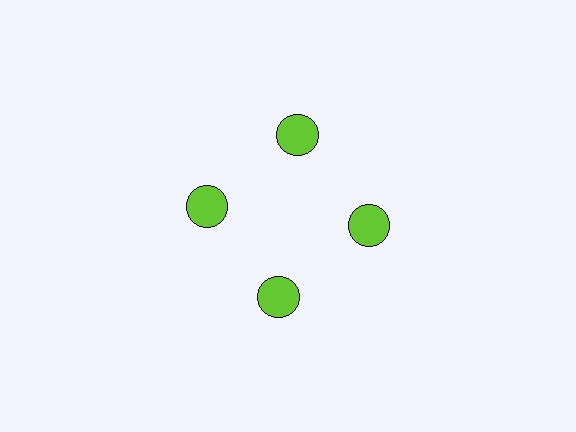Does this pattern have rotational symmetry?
Yes, this pattern has 4-fold rotational symmetry. It looks the same after rotating 90 degrees around the center.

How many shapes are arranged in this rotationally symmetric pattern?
There are 4 shapes, arranged in 4 groups of 1.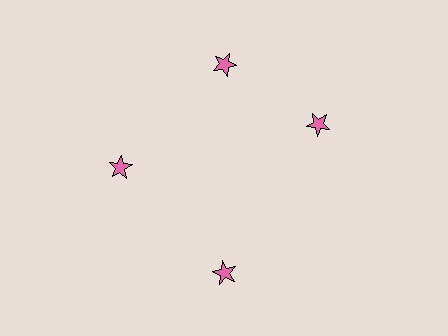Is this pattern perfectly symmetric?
No. The 4 pink stars are arranged in a ring, but one element near the 3 o'clock position is rotated out of alignment along the ring, breaking the 4-fold rotational symmetry.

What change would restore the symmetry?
The symmetry would be restored by rotating it back into even spacing with its neighbors so that all 4 stars sit at equal angles and equal distance from the center.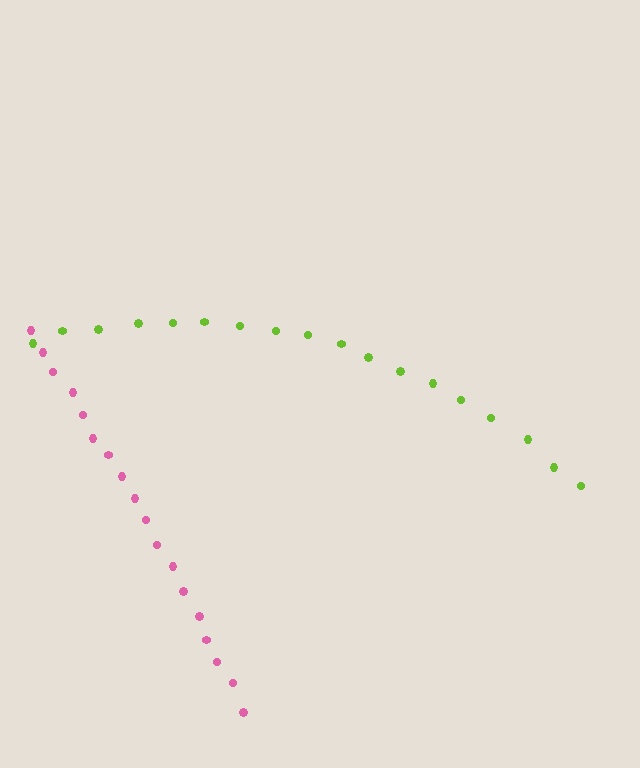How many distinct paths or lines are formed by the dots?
There are 2 distinct paths.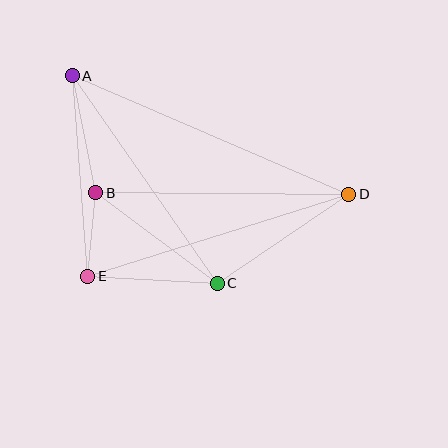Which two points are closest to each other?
Points B and E are closest to each other.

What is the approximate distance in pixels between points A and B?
The distance between A and B is approximately 119 pixels.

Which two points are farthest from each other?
Points A and D are farthest from each other.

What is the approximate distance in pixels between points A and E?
The distance between A and E is approximately 201 pixels.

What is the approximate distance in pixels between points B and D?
The distance between B and D is approximately 253 pixels.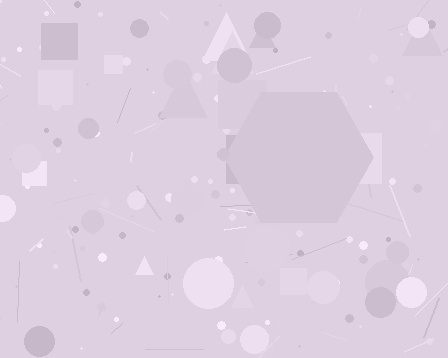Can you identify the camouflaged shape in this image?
The camouflaged shape is a hexagon.